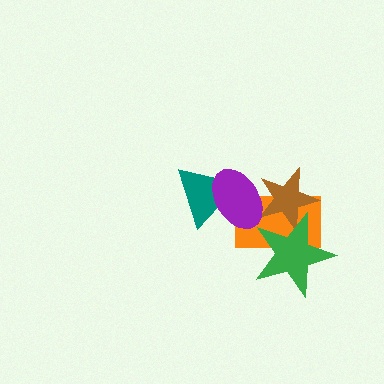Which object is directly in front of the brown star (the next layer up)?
The green star is directly in front of the brown star.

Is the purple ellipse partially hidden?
No, no other shape covers it.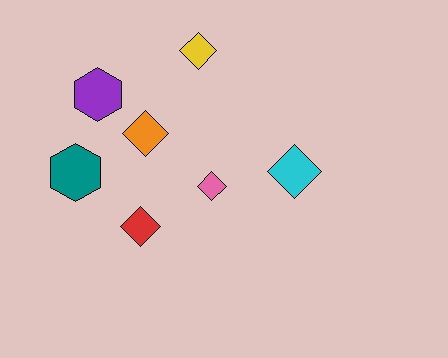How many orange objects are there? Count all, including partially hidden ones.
There is 1 orange object.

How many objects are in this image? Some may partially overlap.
There are 7 objects.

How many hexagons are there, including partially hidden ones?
There are 2 hexagons.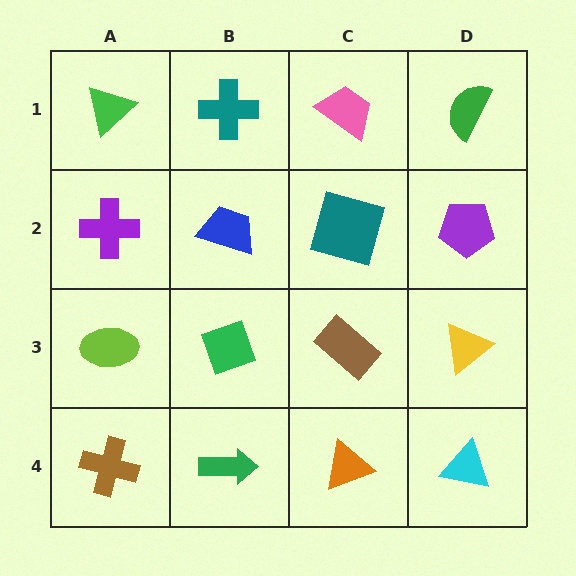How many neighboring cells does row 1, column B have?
3.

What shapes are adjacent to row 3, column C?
A teal square (row 2, column C), an orange triangle (row 4, column C), a green diamond (row 3, column B), a yellow triangle (row 3, column D).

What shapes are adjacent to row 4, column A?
A lime ellipse (row 3, column A), a green arrow (row 4, column B).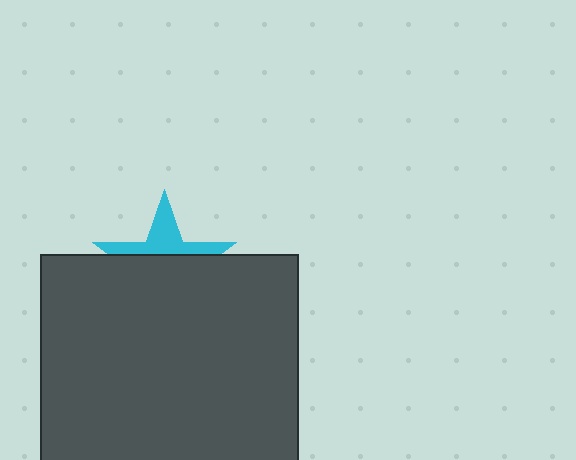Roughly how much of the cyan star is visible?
A small part of it is visible (roughly 37%).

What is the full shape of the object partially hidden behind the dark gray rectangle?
The partially hidden object is a cyan star.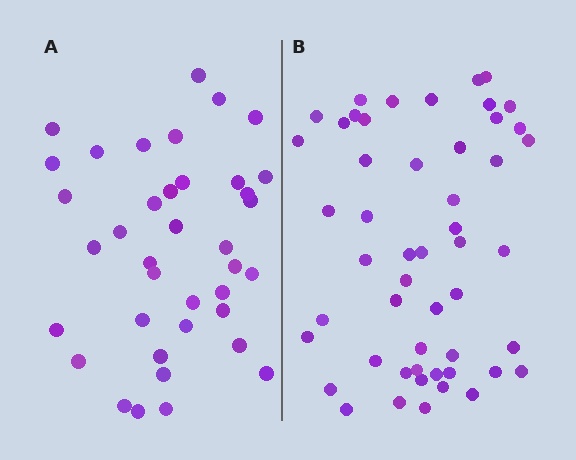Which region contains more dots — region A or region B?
Region B (the right region) has more dots.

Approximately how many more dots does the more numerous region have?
Region B has approximately 15 more dots than region A.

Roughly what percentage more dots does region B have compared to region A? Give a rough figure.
About 35% more.